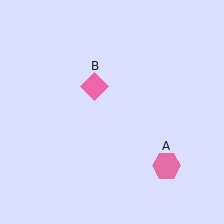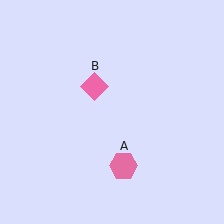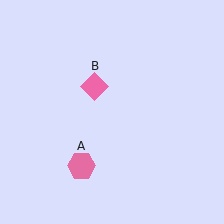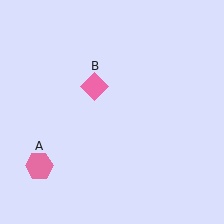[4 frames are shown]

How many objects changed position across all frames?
1 object changed position: pink hexagon (object A).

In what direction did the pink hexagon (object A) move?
The pink hexagon (object A) moved left.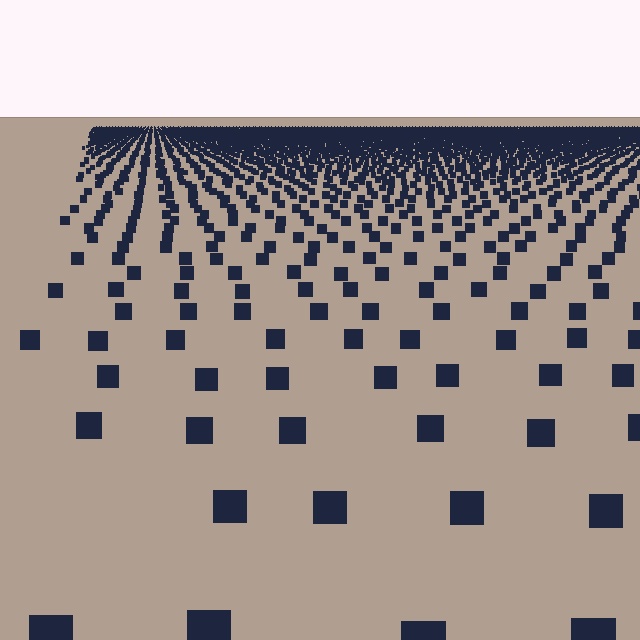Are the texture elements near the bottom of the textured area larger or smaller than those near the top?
Larger. Near the bottom, elements are closer to the viewer and appear at a bigger on-screen size.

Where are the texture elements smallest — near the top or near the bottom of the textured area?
Near the top.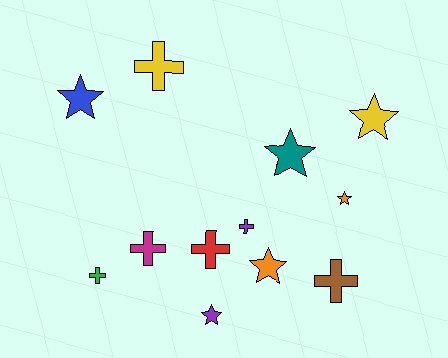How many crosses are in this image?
There are 6 crosses.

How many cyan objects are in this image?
There are no cyan objects.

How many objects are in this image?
There are 12 objects.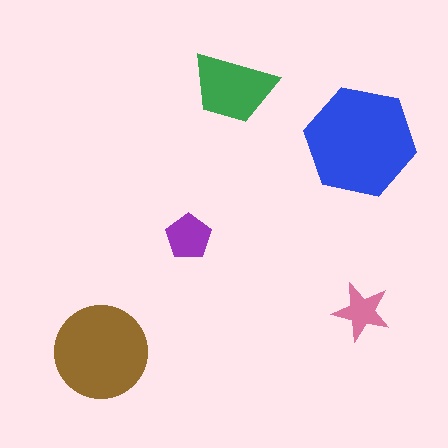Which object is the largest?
The blue hexagon.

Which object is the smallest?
The pink star.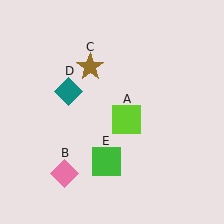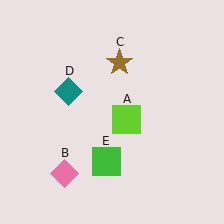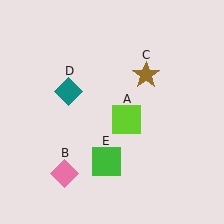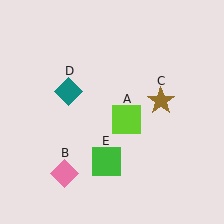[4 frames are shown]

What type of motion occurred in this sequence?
The brown star (object C) rotated clockwise around the center of the scene.